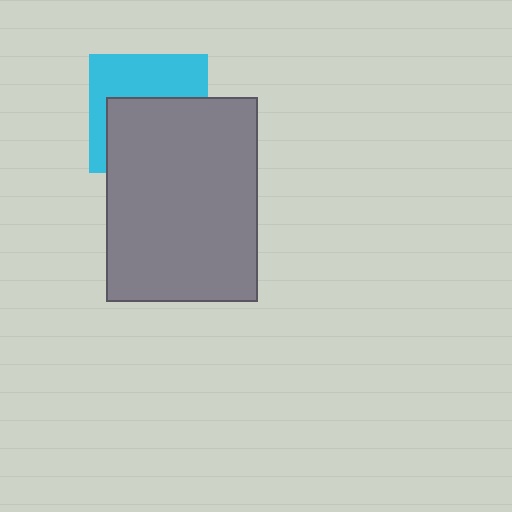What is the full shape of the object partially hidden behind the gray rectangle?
The partially hidden object is a cyan square.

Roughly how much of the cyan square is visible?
About half of it is visible (roughly 45%).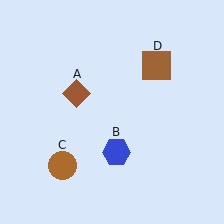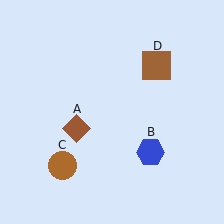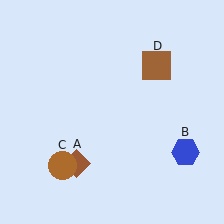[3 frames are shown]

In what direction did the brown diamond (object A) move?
The brown diamond (object A) moved down.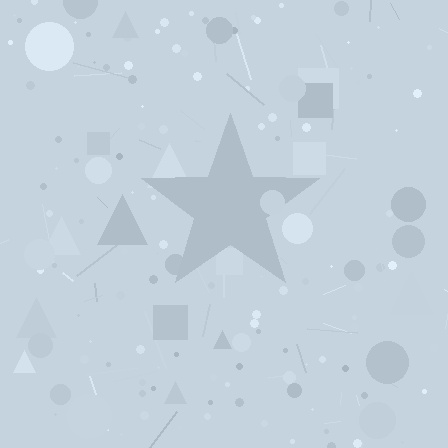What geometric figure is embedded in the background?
A star is embedded in the background.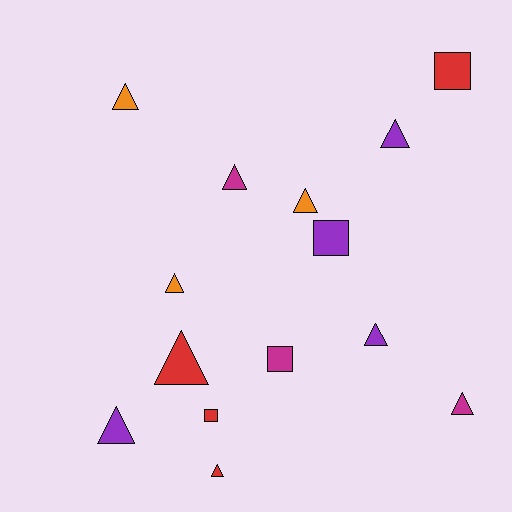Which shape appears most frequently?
Triangle, with 10 objects.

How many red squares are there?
There are 2 red squares.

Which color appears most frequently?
Purple, with 4 objects.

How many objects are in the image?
There are 14 objects.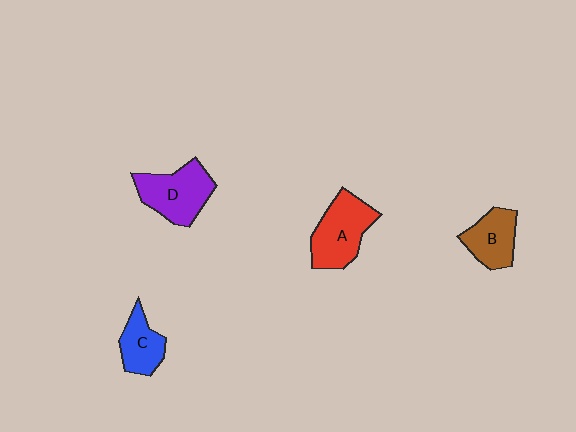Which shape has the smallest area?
Shape C (blue).